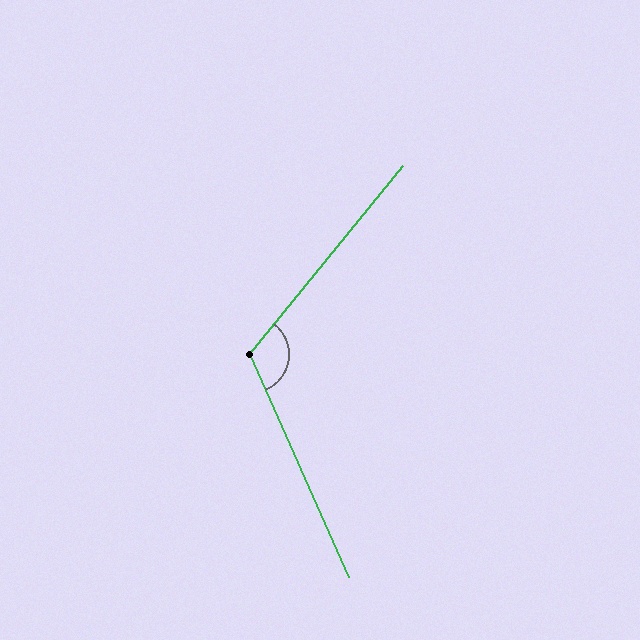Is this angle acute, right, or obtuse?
It is obtuse.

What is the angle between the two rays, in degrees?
Approximately 117 degrees.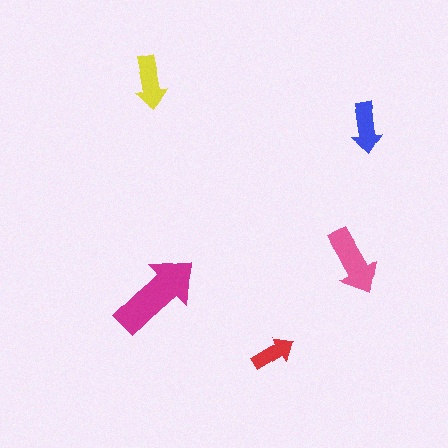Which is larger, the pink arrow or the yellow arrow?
The pink one.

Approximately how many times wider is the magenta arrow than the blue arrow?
About 2 times wider.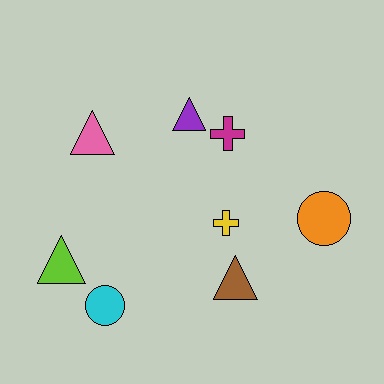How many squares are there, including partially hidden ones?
There are no squares.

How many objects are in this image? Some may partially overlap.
There are 8 objects.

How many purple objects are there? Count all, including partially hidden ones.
There is 1 purple object.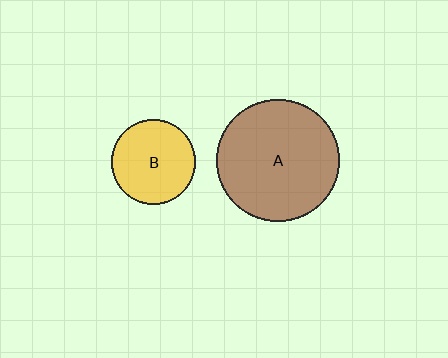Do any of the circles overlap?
No, none of the circles overlap.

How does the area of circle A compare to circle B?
Approximately 2.1 times.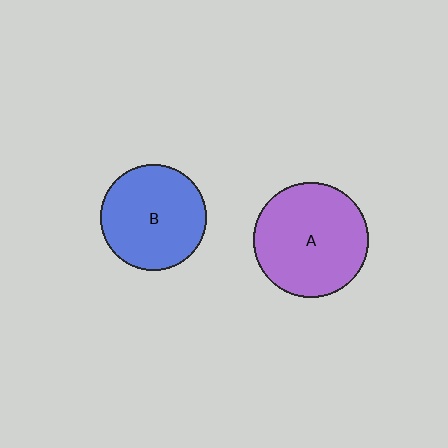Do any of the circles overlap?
No, none of the circles overlap.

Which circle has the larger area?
Circle A (purple).